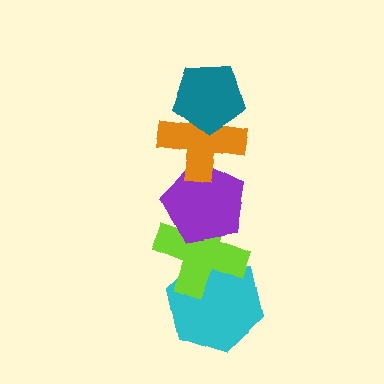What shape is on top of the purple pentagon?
The orange cross is on top of the purple pentagon.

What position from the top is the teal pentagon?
The teal pentagon is 1st from the top.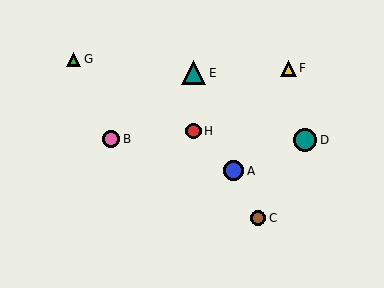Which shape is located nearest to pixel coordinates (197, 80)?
The teal triangle (labeled E) at (194, 73) is nearest to that location.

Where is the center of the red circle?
The center of the red circle is at (193, 131).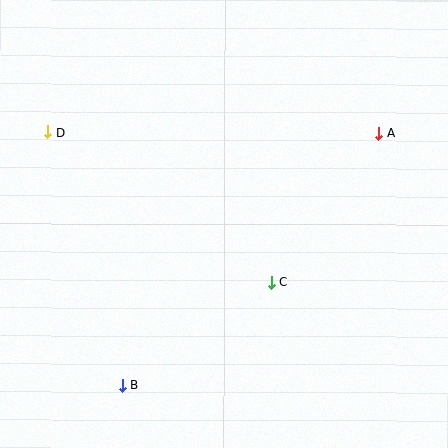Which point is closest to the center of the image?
Point C at (271, 283) is closest to the center.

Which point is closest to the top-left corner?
Point D is closest to the top-left corner.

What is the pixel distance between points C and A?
The distance between C and A is 184 pixels.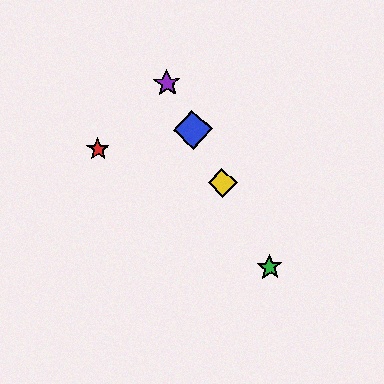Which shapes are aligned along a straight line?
The blue diamond, the green star, the yellow diamond, the purple star are aligned along a straight line.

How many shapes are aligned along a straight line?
4 shapes (the blue diamond, the green star, the yellow diamond, the purple star) are aligned along a straight line.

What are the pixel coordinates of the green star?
The green star is at (270, 267).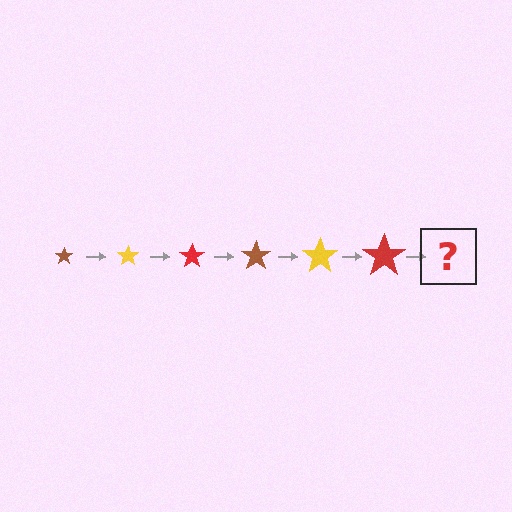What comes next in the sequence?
The next element should be a brown star, larger than the previous one.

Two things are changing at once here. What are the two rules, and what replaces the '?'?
The two rules are that the star grows larger each step and the color cycles through brown, yellow, and red. The '?' should be a brown star, larger than the previous one.